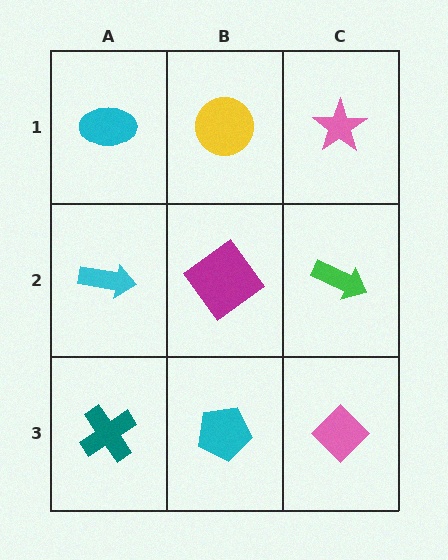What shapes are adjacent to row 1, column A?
A cyan arrow (row 2, column A), a yellow circle (row 1, column B).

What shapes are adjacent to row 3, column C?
A green arrow (row 2, column C), a cyan pentagon (row 3, column B).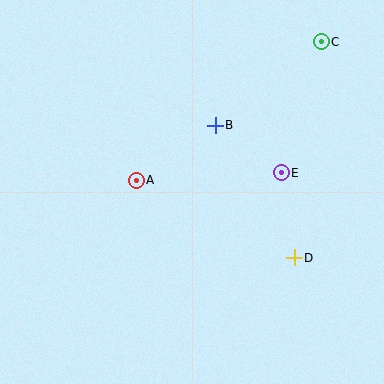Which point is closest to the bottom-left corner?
Point A is closest to the bottom-left corner.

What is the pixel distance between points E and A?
The distance between E and A is 145 pixels.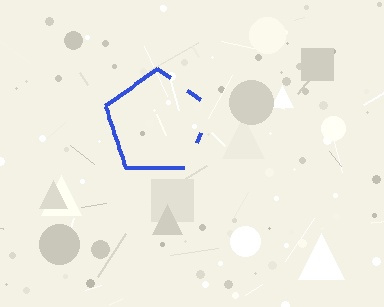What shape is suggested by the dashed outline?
The dashed outline suggests a pentagon.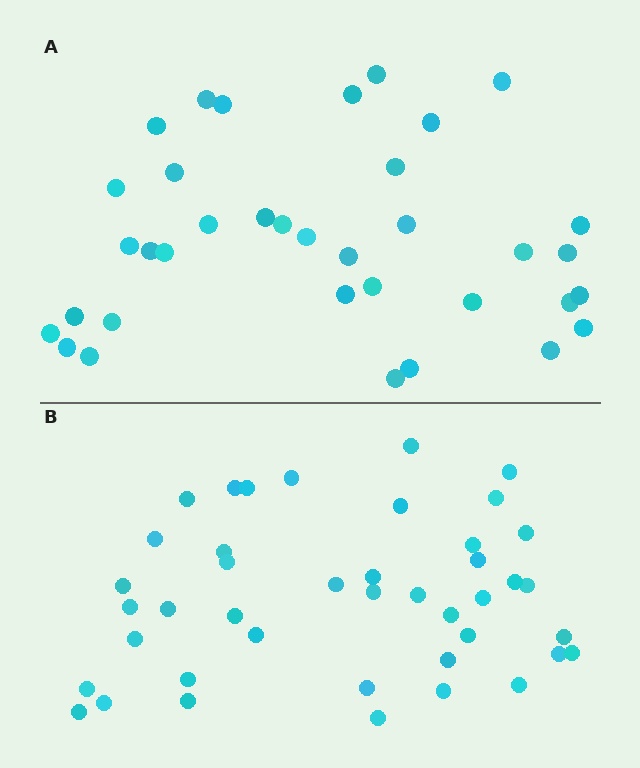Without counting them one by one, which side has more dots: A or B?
Region B (the bottom region) has more dots.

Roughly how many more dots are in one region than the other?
Region B has about 6 more dots than region A.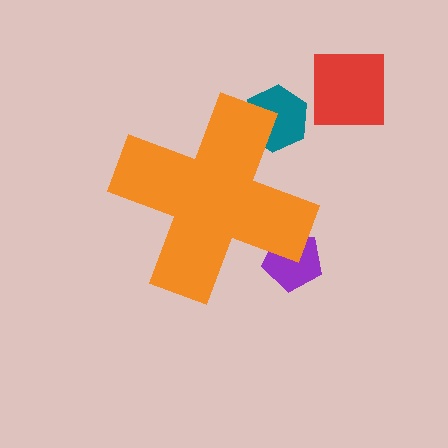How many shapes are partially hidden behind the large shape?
2 shapes are partially hidden.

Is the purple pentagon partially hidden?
Yes, the purple pentagon is partially hidden behind the orange cross.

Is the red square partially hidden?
No, the red square is fully visible.